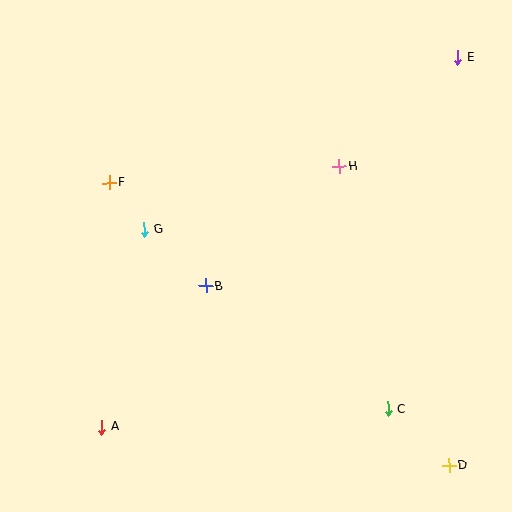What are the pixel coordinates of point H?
Point H is at (339, 166).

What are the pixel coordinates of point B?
Point B is at (206, 285).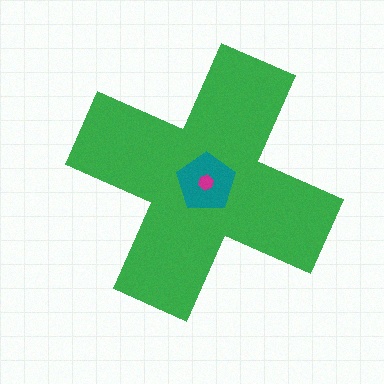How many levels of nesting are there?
3.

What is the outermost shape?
The green cross.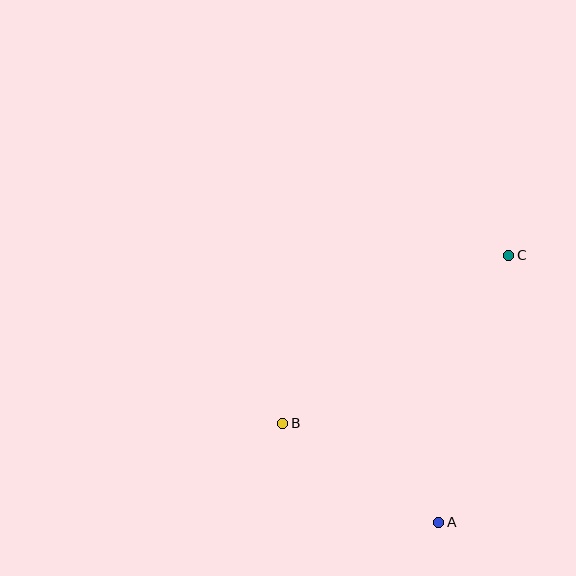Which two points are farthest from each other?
Points B and C are farthest from each other.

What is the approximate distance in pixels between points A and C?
The distance between A and C is approximately 276 pixels.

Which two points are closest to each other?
Points A and B are closest to each other.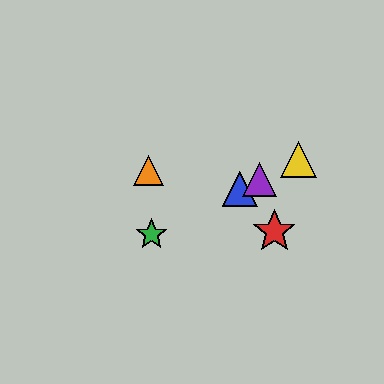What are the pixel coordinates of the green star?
The green star is at (151, 234).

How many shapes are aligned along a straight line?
4 shapes (the blue triangle, the green star, the yellow triangle, the purple triangle) are aligned along a straight line.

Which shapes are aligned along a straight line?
The blue triangle, the green star, the yellow triangle, the purple triangle are aligned along a straight line.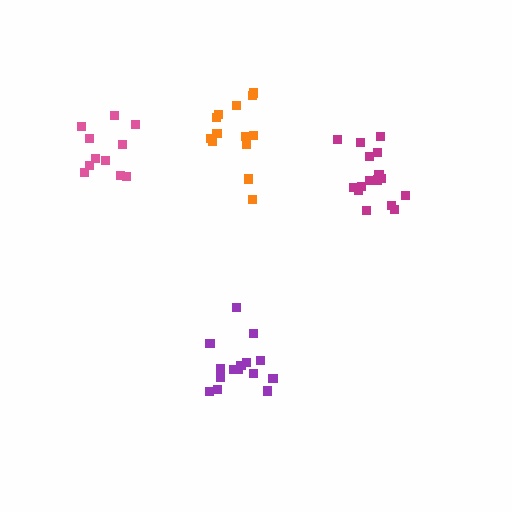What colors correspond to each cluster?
The clusters are colored: magenta, purple, orange, pink.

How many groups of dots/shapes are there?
There are 4 groups.